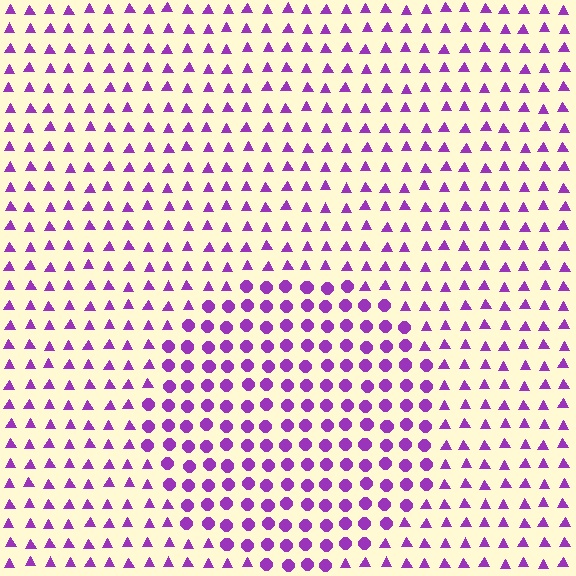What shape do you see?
I see a circle.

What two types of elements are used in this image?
The image uses circles inside the circle region and triangles outside it.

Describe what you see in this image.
The image is filled with small purple elements arranged in a uniform grid. A circle-shaped region contains circles, while the surrounding area contains triangles. The boundary is defined purely by the change in element shape.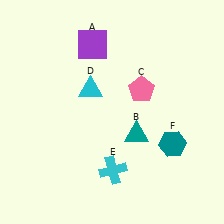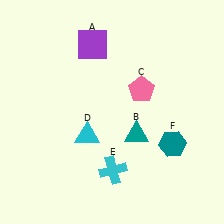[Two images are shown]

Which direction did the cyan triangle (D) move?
The cyan triangle (D) moved down.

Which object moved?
The cyan triangle (D) moved down.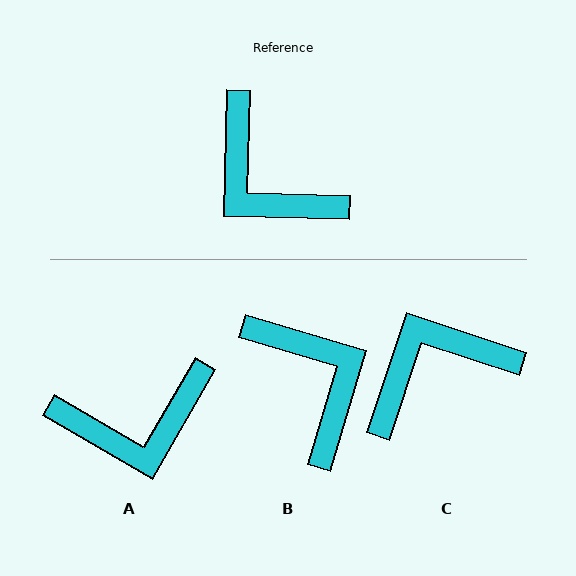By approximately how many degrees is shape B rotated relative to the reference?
Approximately 165 degrees counter-clockwise.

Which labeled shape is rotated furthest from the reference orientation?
B, about 165 degrees away.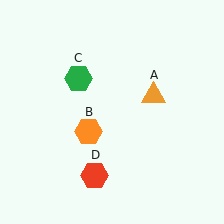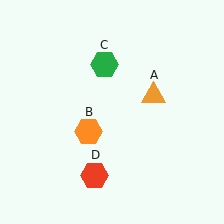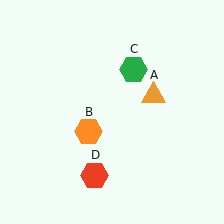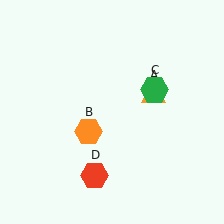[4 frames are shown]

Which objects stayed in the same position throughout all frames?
Orange triangle (object A) and orange hexagon (object B) and red hexagon (object D) remained stationary.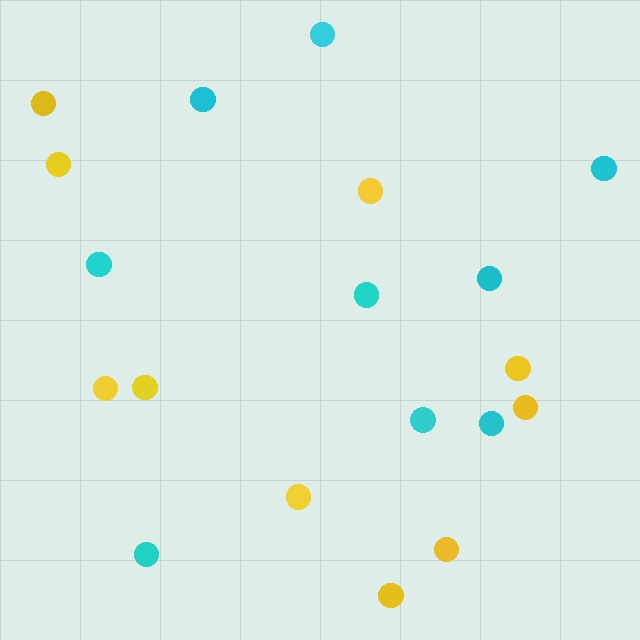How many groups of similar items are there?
There are 2 groups: one group of cyan circles (9) and one group of yellow circles (10).